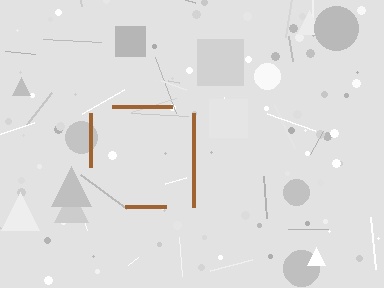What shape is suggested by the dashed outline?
The dashed outline suggests a square.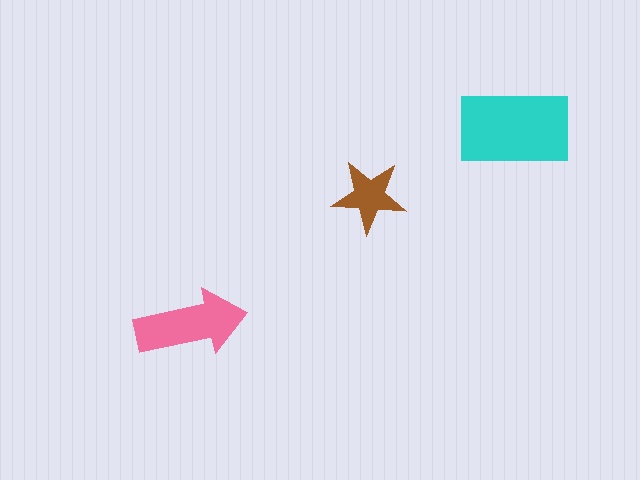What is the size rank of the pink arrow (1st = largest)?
2nd.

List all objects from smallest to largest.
The brown star, the pink arrow, the cyan rectangle.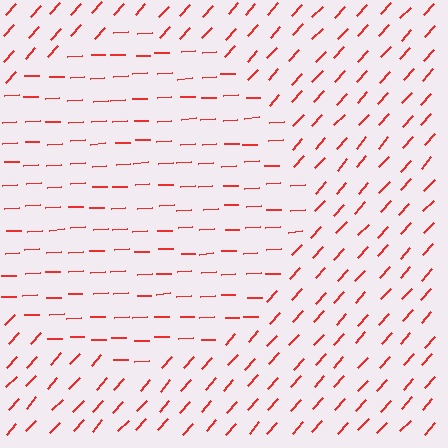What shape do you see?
I see a circle.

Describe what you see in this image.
The image is filled with small red line segments. A circle region in the image has lines oriented differently from the surrounding lines, creating a visible texture boundary.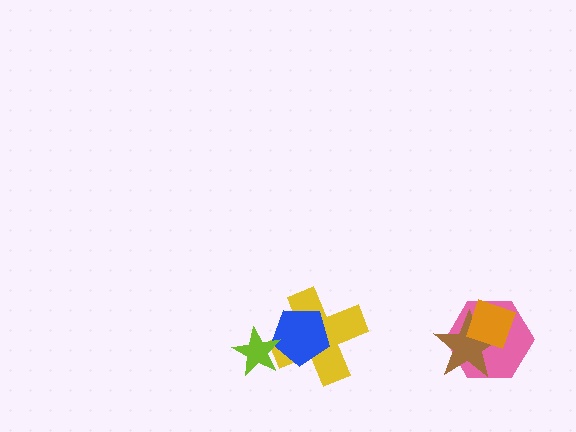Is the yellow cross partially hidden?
Yes, it is partially covered by another shape.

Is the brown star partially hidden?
Yes, it is partially covered by another shape.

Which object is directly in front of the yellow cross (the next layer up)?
The blue pentagon is directly in front of the yellow cross.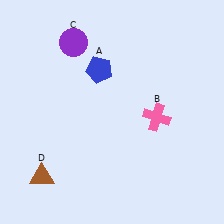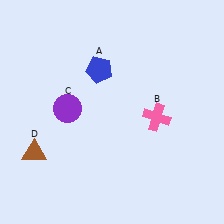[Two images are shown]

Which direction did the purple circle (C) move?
The purple circle (C) moved down.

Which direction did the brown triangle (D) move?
The brown triangle (D) moved up.